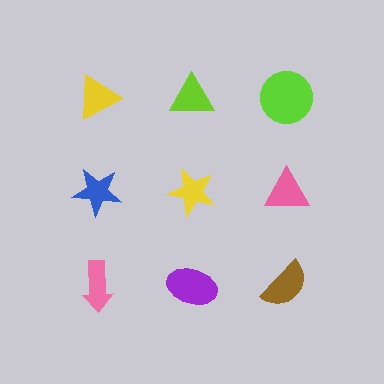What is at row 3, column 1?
A pink arrow.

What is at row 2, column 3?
A pink triangle.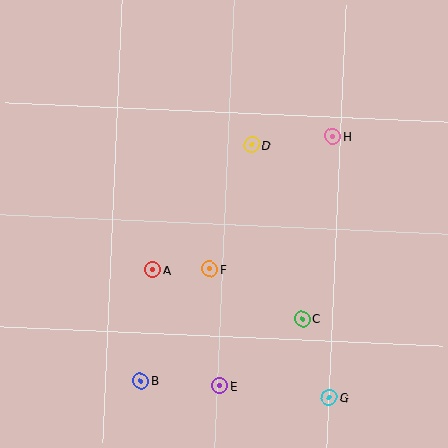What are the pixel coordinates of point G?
Point G is at (329, 398).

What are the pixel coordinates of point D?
Point D is at (252, 145).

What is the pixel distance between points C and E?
The distance between C and E is 106 pixels.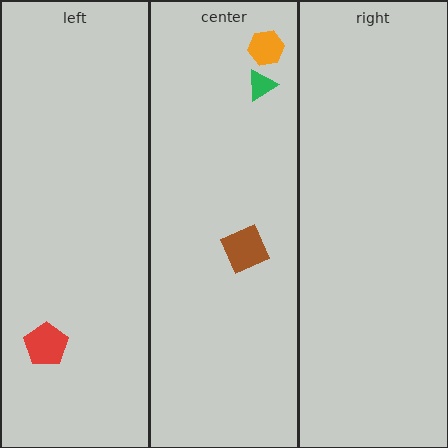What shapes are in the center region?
The green triangle, the orange hexagon, the brown square.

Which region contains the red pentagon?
The left region.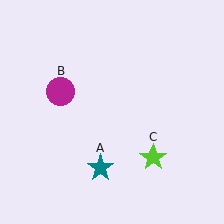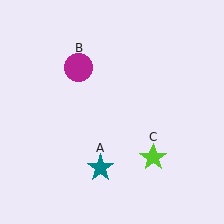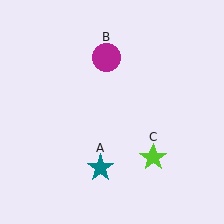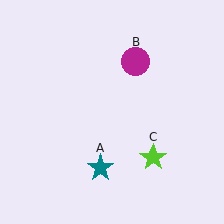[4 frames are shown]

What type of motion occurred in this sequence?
The magenta circle (object B) rotated clockwise around the center of the scene.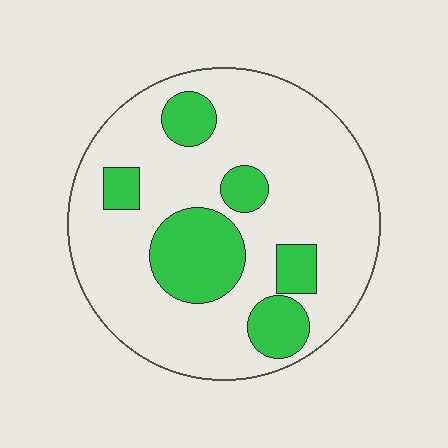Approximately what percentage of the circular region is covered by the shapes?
Approximately 25%.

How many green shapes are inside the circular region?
6.